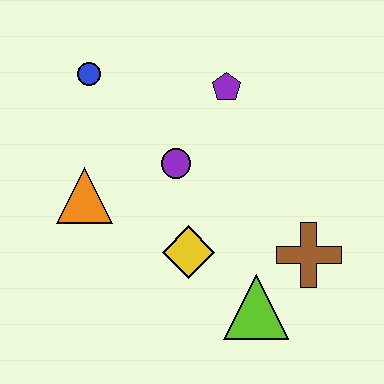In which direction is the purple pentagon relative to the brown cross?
The purple pentagon is above the brown cross.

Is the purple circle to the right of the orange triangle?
Yes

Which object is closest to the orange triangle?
The purple circle is closest to the orange triangle.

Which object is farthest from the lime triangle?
The blue circle is farthest from the lime triangle.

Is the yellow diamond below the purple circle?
Yes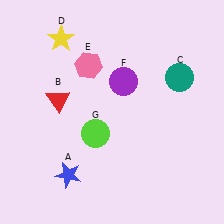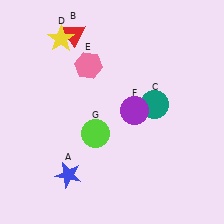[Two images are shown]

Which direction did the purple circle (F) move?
The purple circle (F) moved down.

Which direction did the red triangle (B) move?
The red triangle (B) moved up.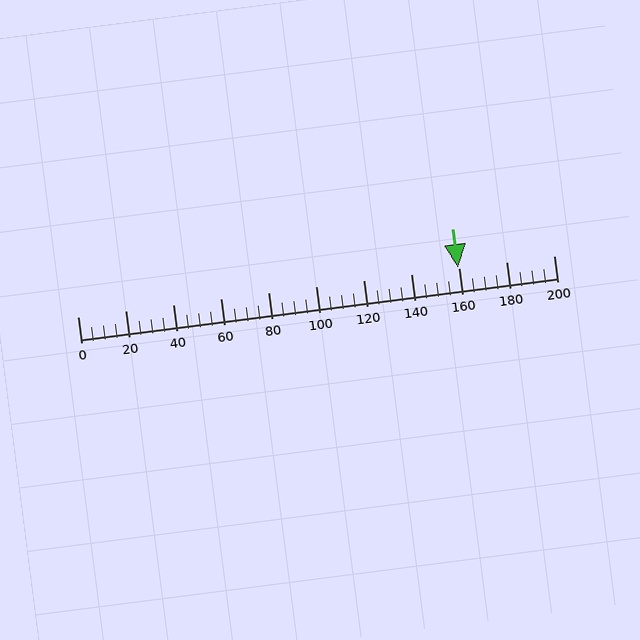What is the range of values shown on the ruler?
The ruler shows values from 0 to 200.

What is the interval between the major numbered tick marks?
The major tick marks are spaced 20 units apart.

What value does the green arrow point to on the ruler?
The green arrow points to approximately 160.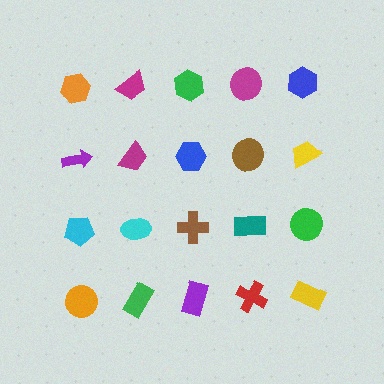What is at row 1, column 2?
A magenta trapezoid.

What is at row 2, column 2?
A magenta trapezoid.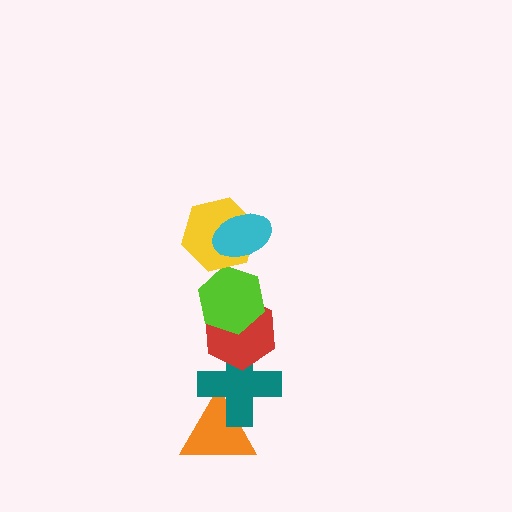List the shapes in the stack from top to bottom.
From top to bottom: the cyan ellipse, the yellow hexagon, the lime hexagon, the red hexagon, the teal cross, the orange triangle.